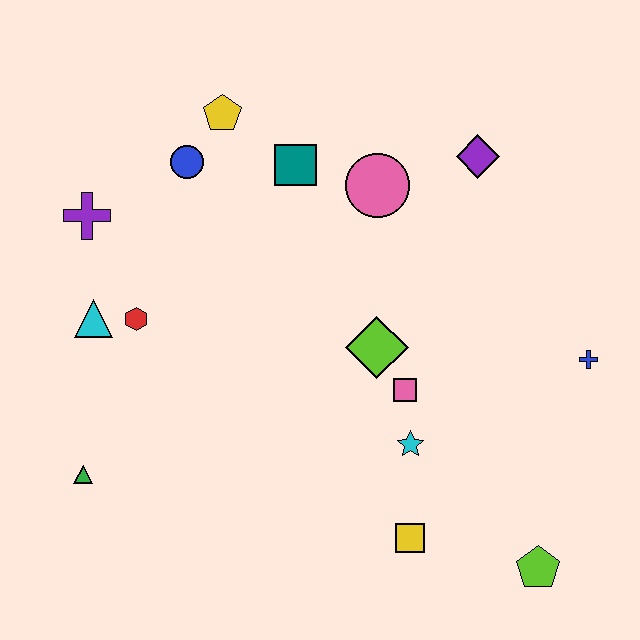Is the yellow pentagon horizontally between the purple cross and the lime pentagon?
Yes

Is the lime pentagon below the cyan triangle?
Yes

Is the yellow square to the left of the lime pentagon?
Yes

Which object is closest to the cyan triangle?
The red hexagon is closest to the cyan triangle.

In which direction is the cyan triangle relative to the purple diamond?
The cyan triangle is to the left of the purple diamond.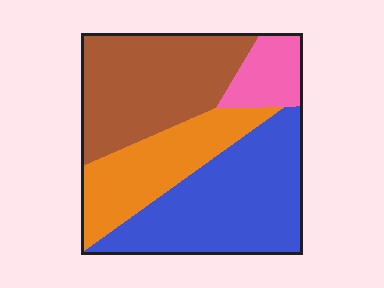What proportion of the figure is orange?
Orange takes up about one fifth (1/5) of the figure.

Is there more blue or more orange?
Blue.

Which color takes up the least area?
Pink, at roughly 10%.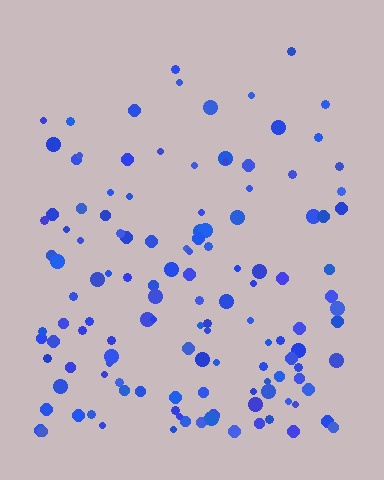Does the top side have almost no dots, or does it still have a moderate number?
Still a moderate number, just noticeably fewer than the bottom.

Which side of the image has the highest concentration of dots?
The bottom.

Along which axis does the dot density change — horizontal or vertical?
Vertical.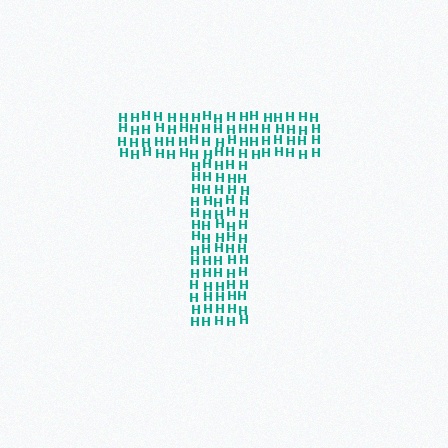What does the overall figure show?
The overall figure shows the letter T.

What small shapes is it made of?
It is made of small letter H's.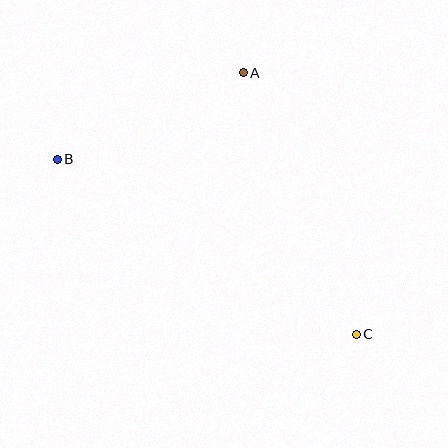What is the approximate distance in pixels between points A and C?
The distance between A and C is approximately 285 pixels.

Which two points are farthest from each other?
Points B and C are farthest from each other.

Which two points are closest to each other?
Points A and B are closest to each other.